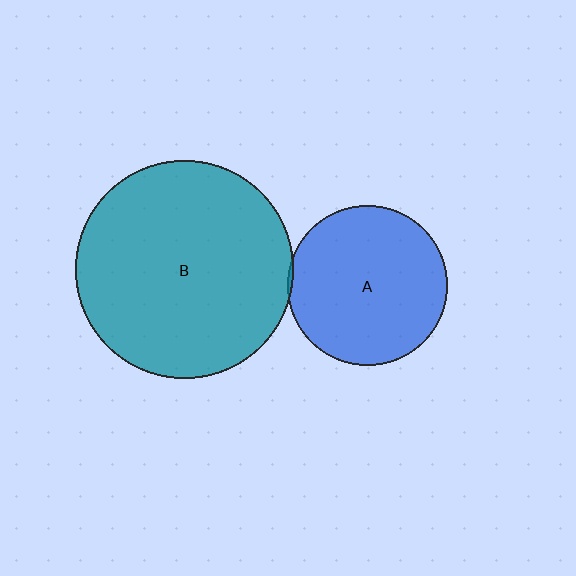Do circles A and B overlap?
Yes.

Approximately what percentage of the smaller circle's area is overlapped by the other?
Approximately 5%.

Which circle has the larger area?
Circle B (teal).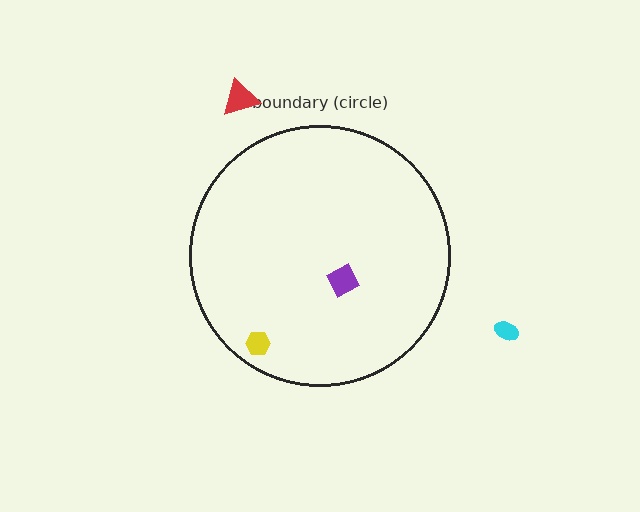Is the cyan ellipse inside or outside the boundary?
Outside.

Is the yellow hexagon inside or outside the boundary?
Inside.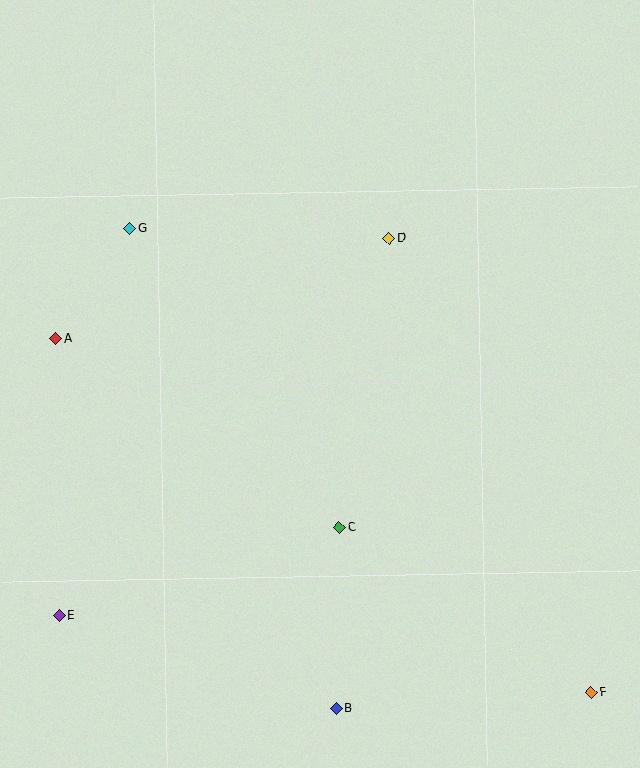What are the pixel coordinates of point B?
Point B is at (336, 708).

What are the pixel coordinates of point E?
Point E is at (59, 615).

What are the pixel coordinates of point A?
Point A is at (56, 338).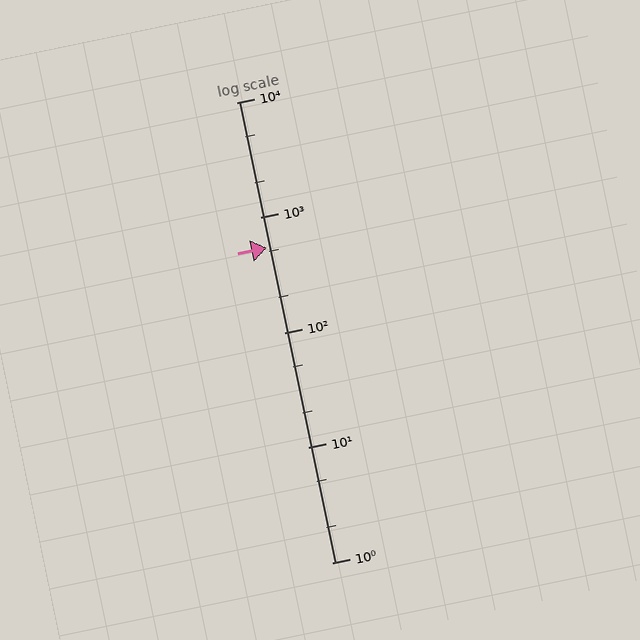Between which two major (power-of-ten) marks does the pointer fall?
The pointer is between 100 and 1000.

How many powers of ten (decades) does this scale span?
The scale spans 4 decades, from 1 to 10000.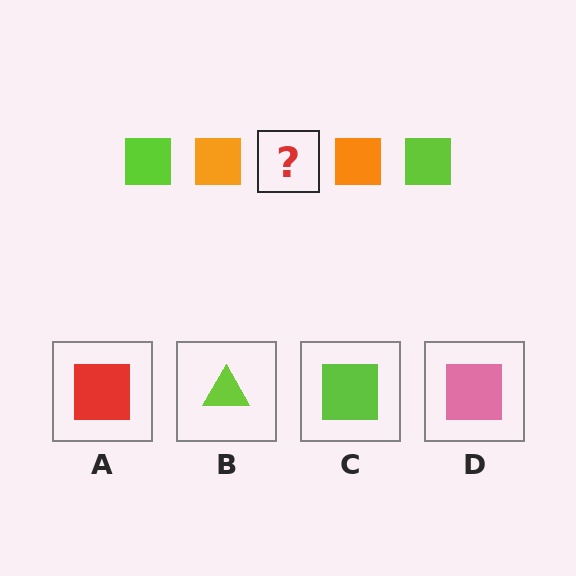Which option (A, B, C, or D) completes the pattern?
C.